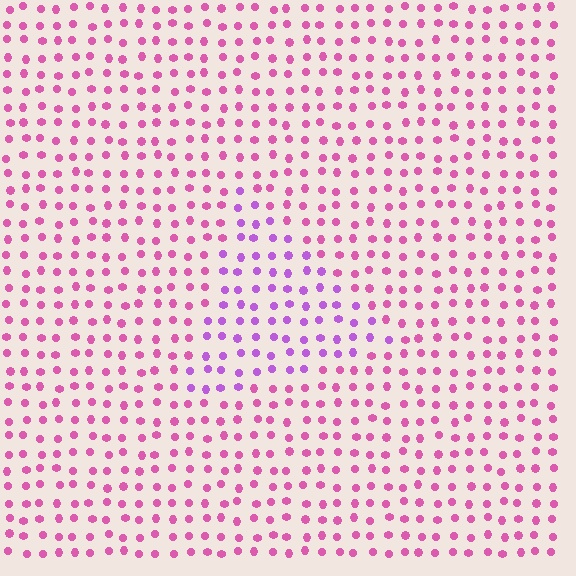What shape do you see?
I see a triangle.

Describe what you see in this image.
The image is filled with small pink elements in a uniform arrangement. A triangle-shaped region is visible where the elements are tinted to a slightly different hue, forming a subtle color boundary.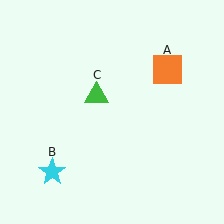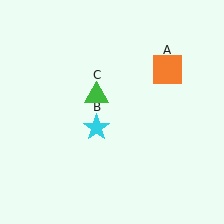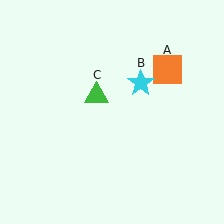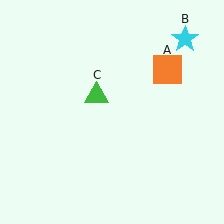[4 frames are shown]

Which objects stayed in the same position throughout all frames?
Orange square (object A) and green triangle (object C) remained stationary.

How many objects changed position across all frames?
1 object changed position: cyan star (object B).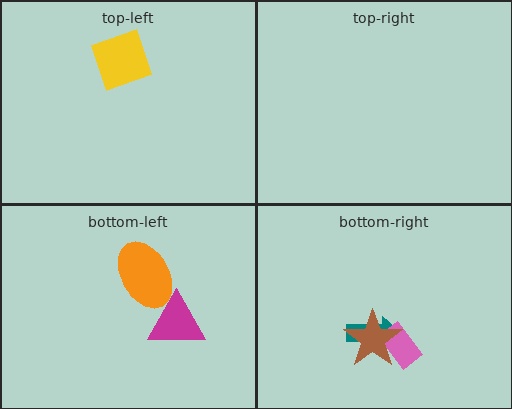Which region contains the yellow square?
The top-left region.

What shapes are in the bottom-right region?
The teal arrow, the pink rectangle, the brown star.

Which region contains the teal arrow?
The bottom-right region.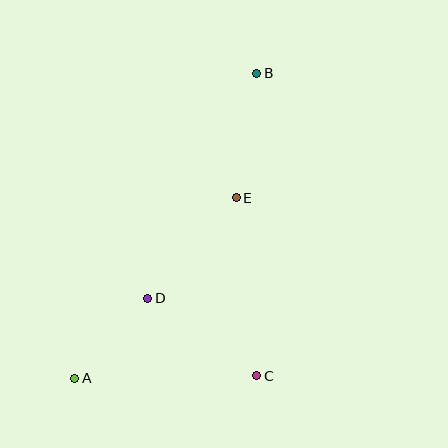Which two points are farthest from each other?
Points A and B are farthest from each other.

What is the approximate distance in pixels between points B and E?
The distance between B and E is approximately 126 pixels.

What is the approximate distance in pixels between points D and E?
The distance between D and E is approximately 134 pixels.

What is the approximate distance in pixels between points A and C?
The distance between A and C is approximately 182 pixels.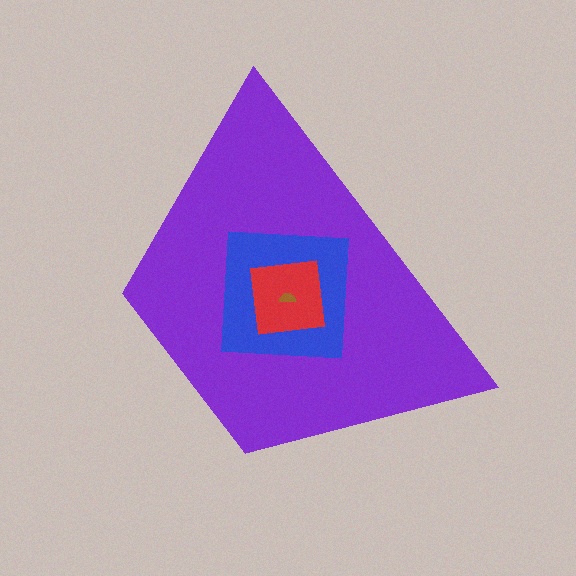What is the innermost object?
The brown semicircle.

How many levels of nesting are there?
4.